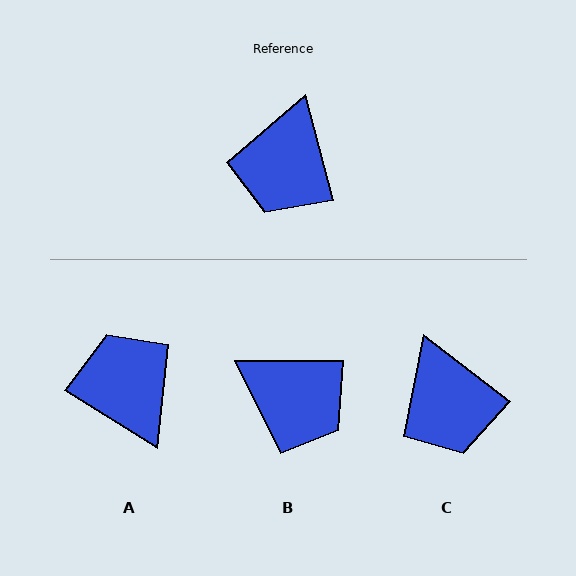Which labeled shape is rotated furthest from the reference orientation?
A, about 137 degrees away.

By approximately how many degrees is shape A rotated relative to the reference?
Approximately 137 degrees clockwise.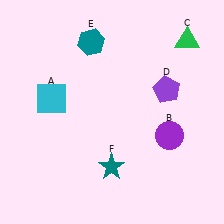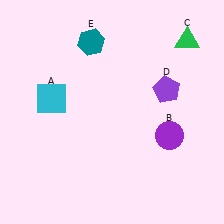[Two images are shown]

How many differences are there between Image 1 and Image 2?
There is 1 difference between the two images.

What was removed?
The teal star (F) was removed in Image 2.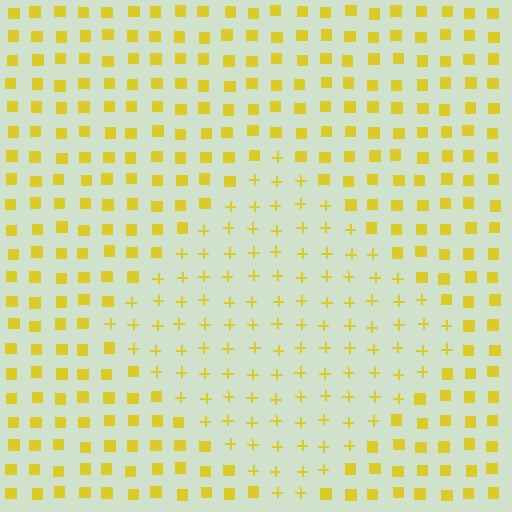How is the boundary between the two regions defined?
The boundary is defined by a change in element shape: plus signs inside vs. squares outside. All elements share the same color and spacing.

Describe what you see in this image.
The image is filled with small yellow elements arranged in a uniform grid. A diamond-shaped region contains plus signs, while the surrounding area contains squares. The boundary is defined purely by the change in element shape.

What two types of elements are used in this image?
The image uses plus signs inside the diamond region and squares outside it.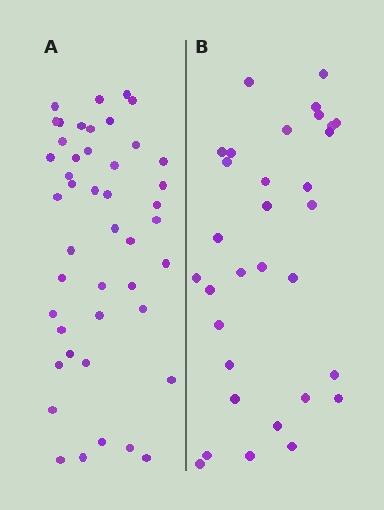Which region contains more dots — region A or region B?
Region A (the left region) has more dots.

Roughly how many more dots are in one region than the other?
Region A has approximately 15 more dots than region B.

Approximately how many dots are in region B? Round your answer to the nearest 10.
About 30 dots. (The exact count is 32, which rounds to 30.)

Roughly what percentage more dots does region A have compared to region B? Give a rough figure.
About 40% more.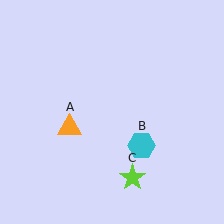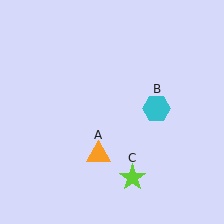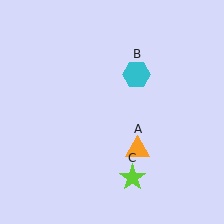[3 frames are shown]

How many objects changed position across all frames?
2 objects changed position: orange triangle (object A), cyan hexagon (object B).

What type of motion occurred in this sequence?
The orange triangle (object A), cyan hexagon (object B) rotated counterclockwise around the center of the scene.